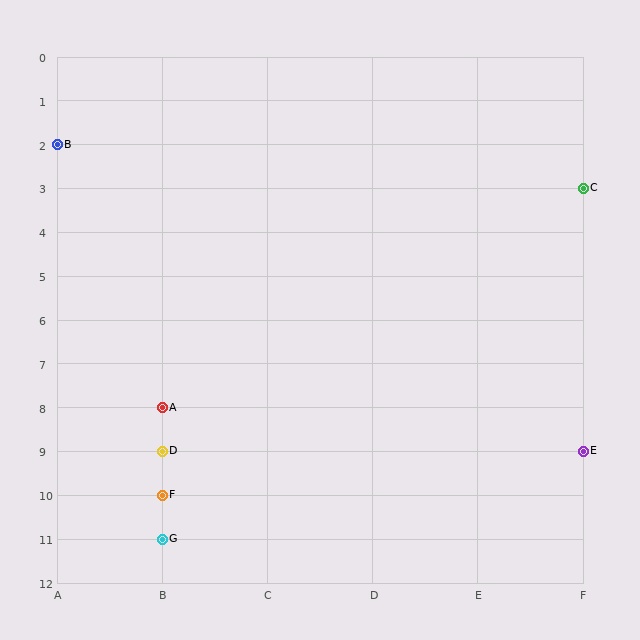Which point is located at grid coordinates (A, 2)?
Point B is at (A, 2).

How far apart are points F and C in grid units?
Points F and C are 4 columns and 7 rows apart (about 8.1 grid units diagonally).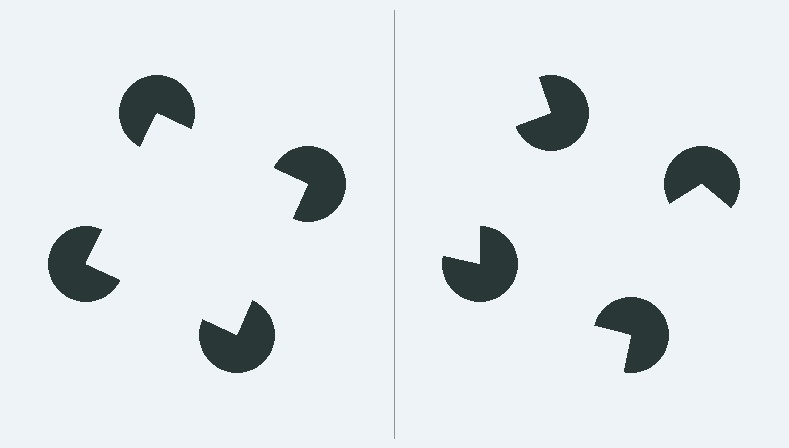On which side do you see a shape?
An illusory square appears on the left side. On the right side the wedge cuts are rotated, so no coherent shape forms.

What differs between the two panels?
The pac-man discs are positioned identically on both sides; only the wedge orientations differ. On the left they align to a square; on the right they are misaligned.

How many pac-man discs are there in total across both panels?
8 — 4 on each side.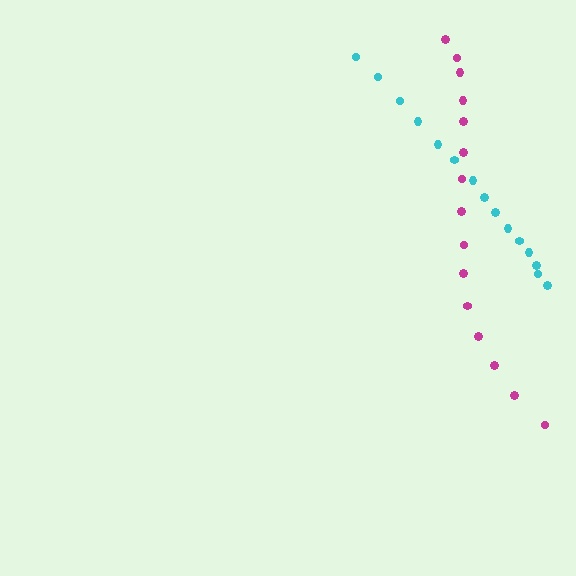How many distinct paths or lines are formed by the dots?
There are 2 distinct paths.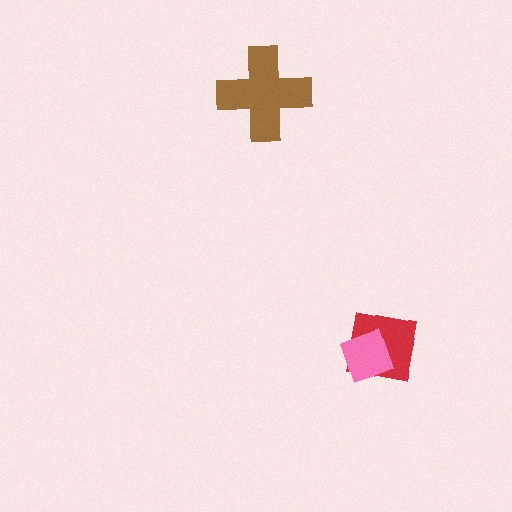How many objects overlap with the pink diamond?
1 object overlaps with the pink diamond.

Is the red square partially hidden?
Yes, it is partially covered by another shape.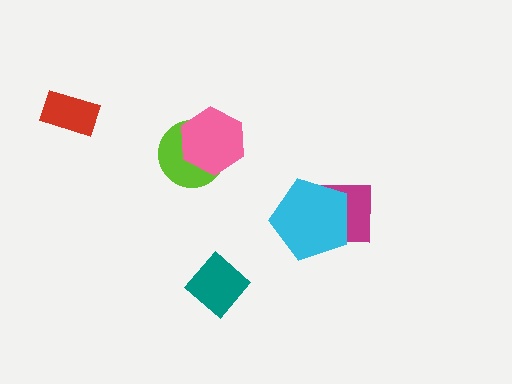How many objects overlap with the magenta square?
1 object overlaps with the magenta square.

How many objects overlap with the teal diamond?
0 objects overlap with the teal diamond.